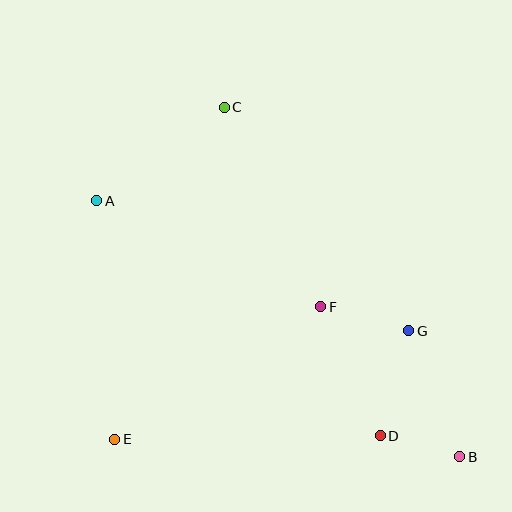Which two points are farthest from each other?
Points A and B are farthest from each other.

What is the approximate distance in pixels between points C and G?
The distance between C and G is approximately 290 pixels.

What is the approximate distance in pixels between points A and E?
The distance between A and E is approximately 239 pixels.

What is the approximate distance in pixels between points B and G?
The distance between B and G is approximately 136 pixels.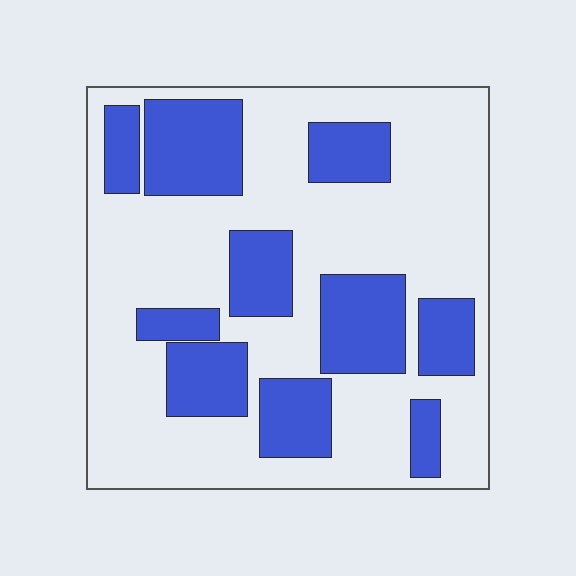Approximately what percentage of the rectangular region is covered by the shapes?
Approximately 35%.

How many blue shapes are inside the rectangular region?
10.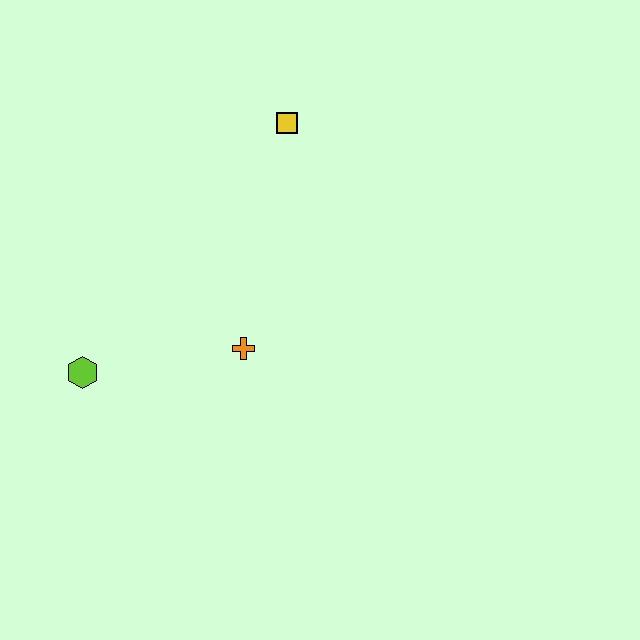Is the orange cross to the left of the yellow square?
Yes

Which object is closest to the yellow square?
The orange cross is closest to the yellow square.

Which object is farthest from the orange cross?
The yellow square is farthest from the orange cross.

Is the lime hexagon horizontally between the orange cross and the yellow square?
No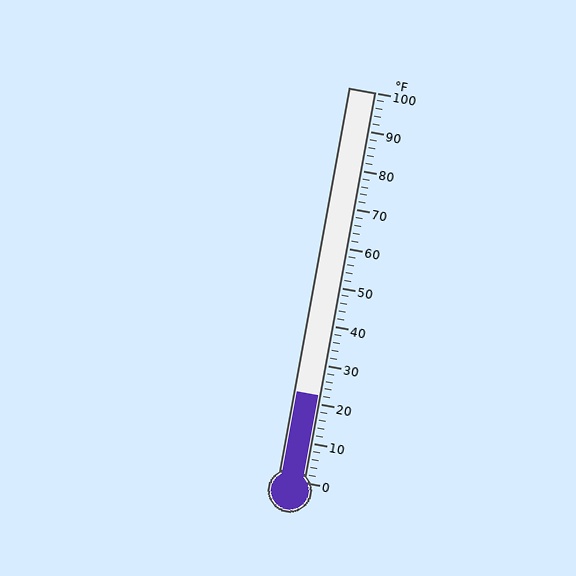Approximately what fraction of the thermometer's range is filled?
The thermometer is filled to approximately 20% of its range.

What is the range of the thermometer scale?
The thermometer scale ranges from 0°F to 100°F.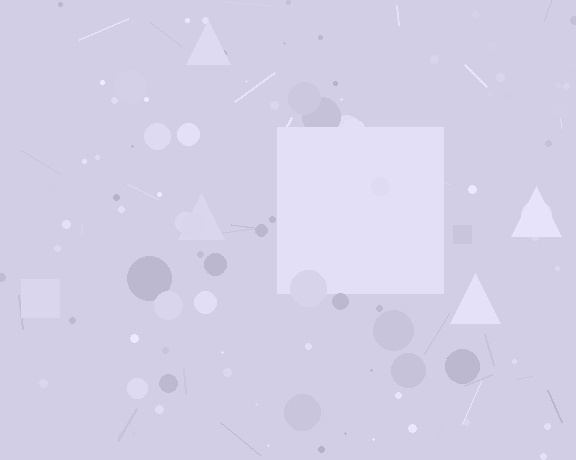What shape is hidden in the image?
A square is hidden in the image.